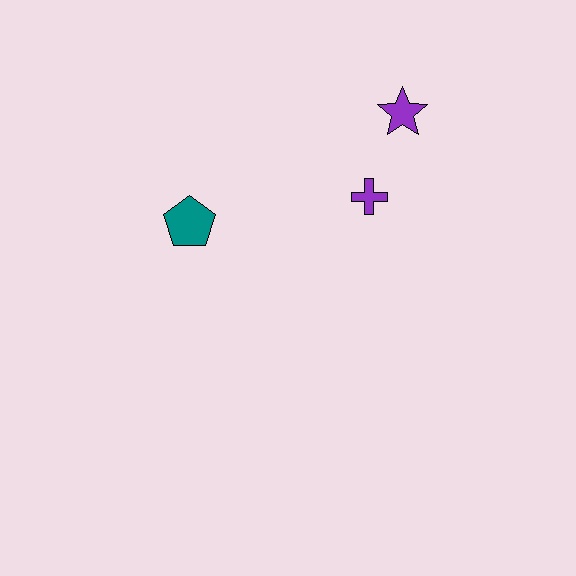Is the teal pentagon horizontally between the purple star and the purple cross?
No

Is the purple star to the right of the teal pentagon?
Yes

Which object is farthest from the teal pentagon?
The purple star is farthest from the teal pentagon.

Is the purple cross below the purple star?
Yes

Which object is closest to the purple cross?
The purple star is closest to the purple cross.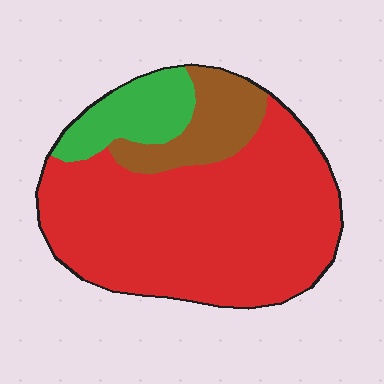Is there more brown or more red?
Red.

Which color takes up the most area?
Red, at roughly 70%.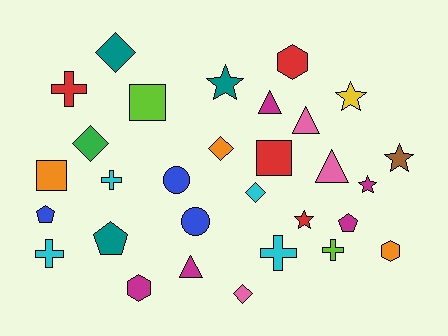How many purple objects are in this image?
There are no purple objects.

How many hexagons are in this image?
There are 3 hexagons.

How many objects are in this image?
There are 30 objects.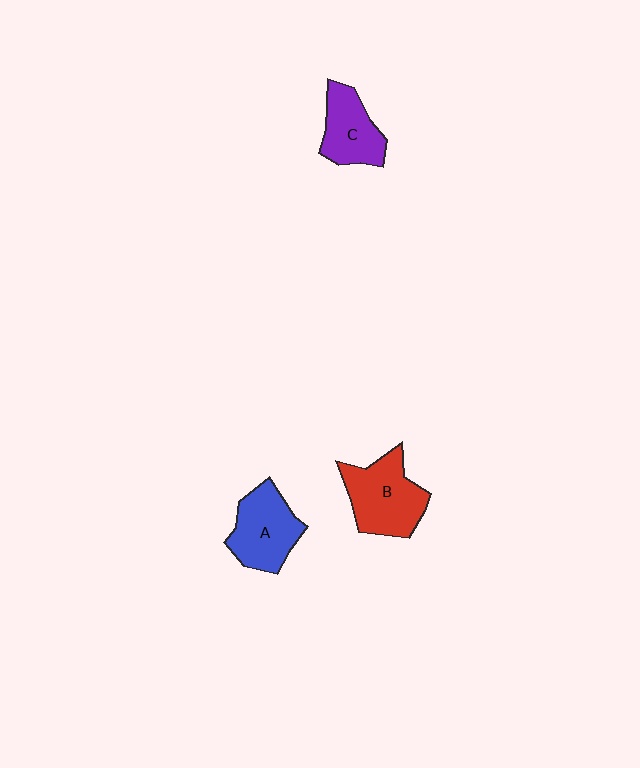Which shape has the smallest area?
Shape C (purple).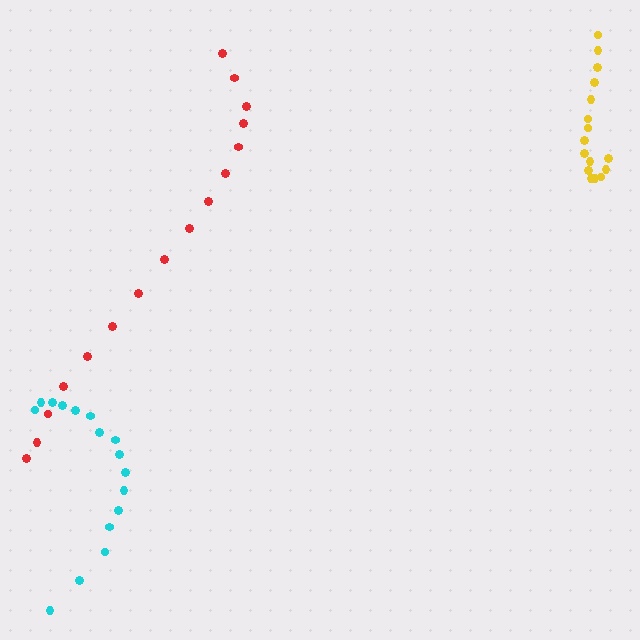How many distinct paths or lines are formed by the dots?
There are 3 distinct paths.